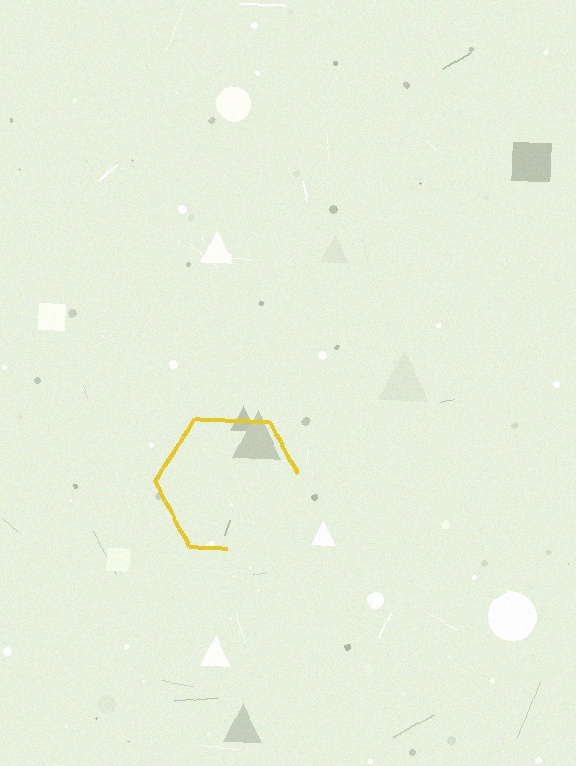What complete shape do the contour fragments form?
The contour fragments form a hexagon.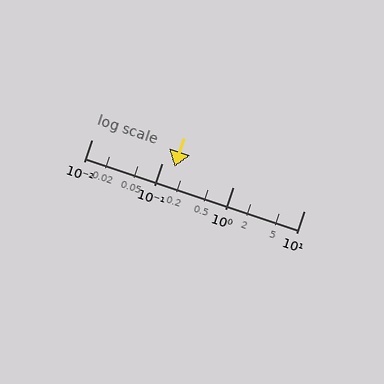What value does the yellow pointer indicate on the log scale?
The pointer indicates approximately 0.15.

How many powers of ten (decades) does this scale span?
The scale spans 3 decades, from 0.01 to 10.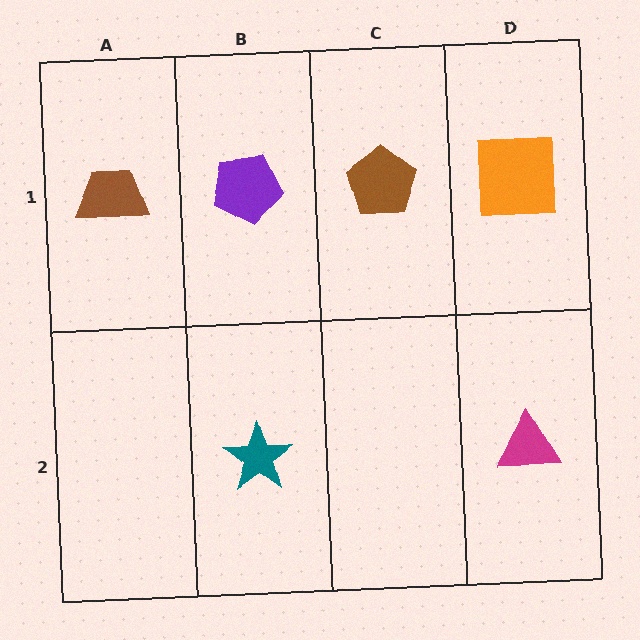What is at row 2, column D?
A magenta triangle.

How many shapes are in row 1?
4 shapes.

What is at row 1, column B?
A purple pentagon.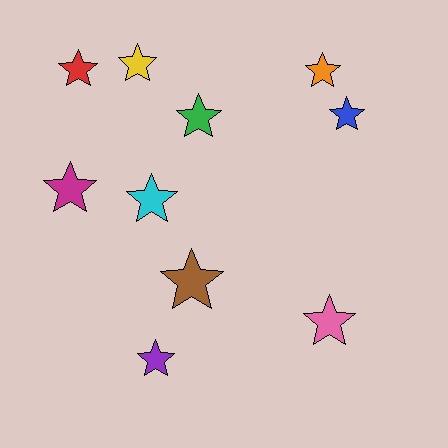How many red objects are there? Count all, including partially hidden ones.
There is 1 red object.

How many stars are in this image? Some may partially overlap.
There are 10 stars.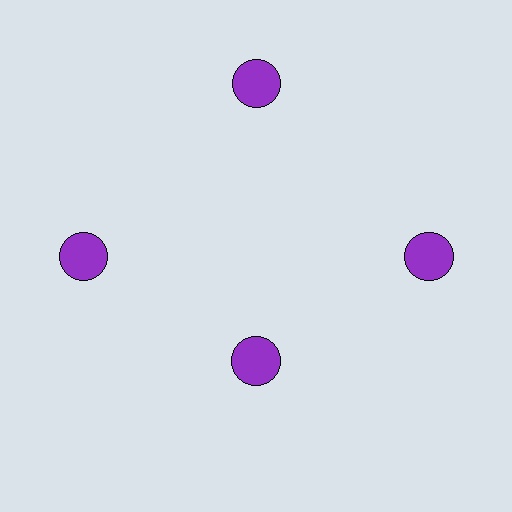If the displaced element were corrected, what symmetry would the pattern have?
It would have 4-fold rotational symmetry — the pattern would map onto itself every 90 degrees.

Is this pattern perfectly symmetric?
No. The 4 purple circles are arranged in a ring, but one element near the 6 o'clock position is pulled inward toward the center, breaking the 4-fold rotational symmetry.